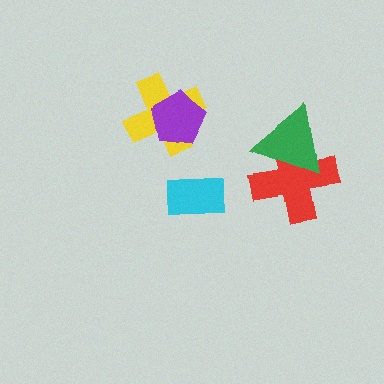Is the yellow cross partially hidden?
Yes, it is partially covered by another shape.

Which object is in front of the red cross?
The green triangle is in front of the red cross.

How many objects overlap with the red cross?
1 object overlaps with the red cross.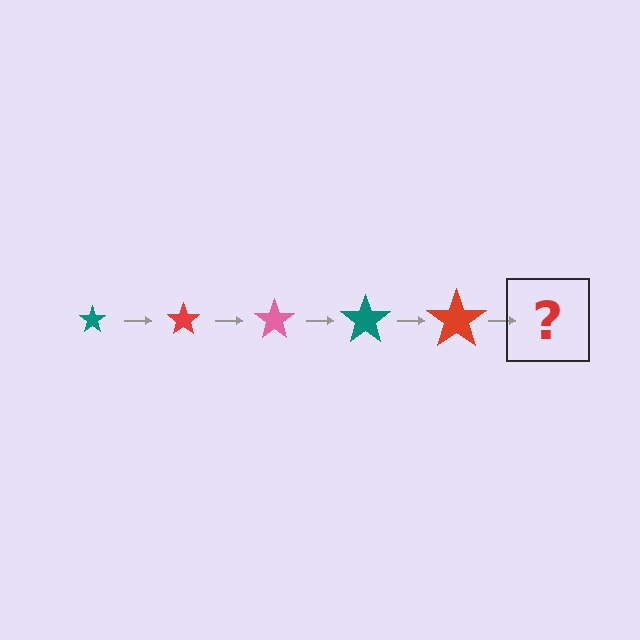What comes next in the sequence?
The next element should be a pink star, larger than the previous one.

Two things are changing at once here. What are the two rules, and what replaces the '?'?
The two rules are that the star grows larger each step and the color cycles through teal, red, and pink. The '?' should be a pink star, larger than the previous one.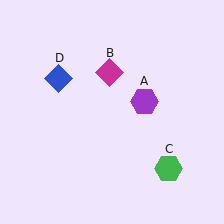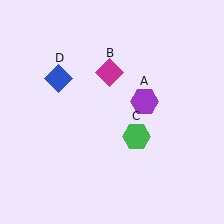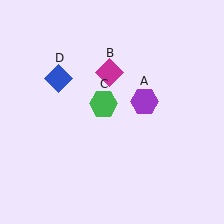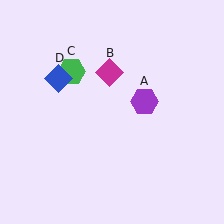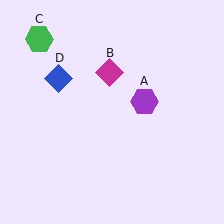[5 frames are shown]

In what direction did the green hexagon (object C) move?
The green hexagon (object C) moved up and to the left.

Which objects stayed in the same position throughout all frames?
Purple hexagon (object A) and magenta diamond (object B) and blue diamond (object D) remained stationary.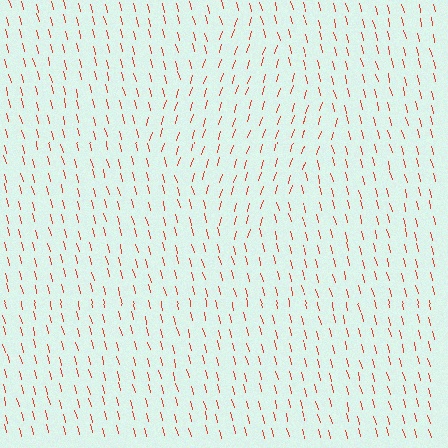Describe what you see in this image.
The image is filled with small red line segments. A diamond region in the image has lines oriented differently from the surrounding lines, creating a visible texture boundary.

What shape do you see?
I see a diamond.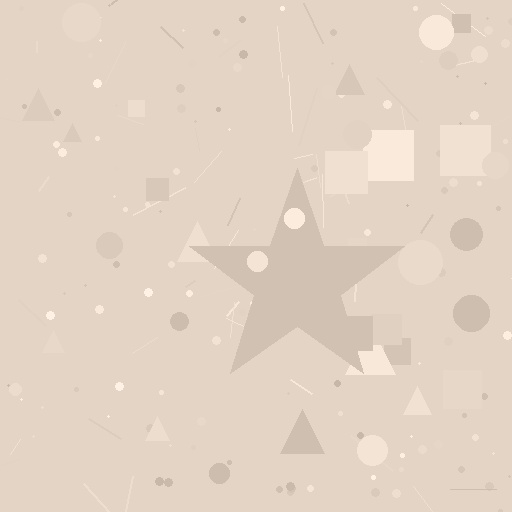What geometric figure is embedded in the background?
A star is embedded in the background.